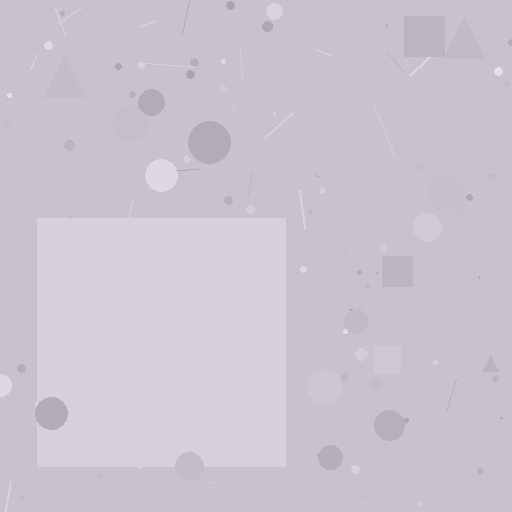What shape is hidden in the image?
A square is hidden in the image.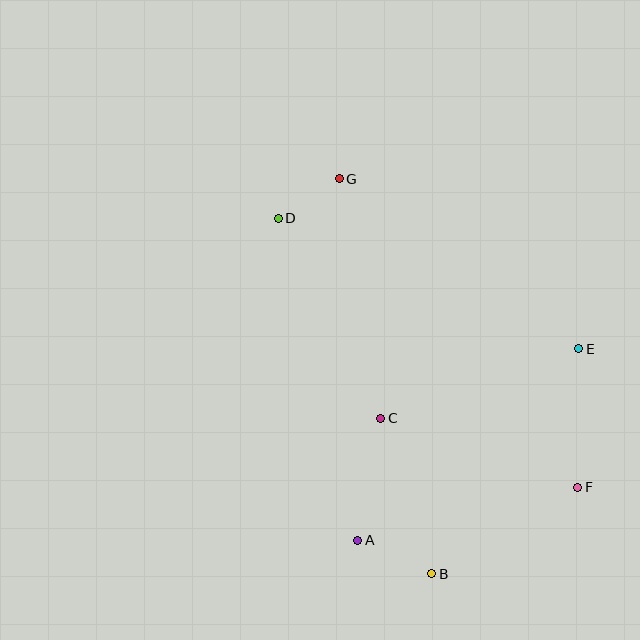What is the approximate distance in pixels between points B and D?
The distance between B and D is approximately 387 pixels.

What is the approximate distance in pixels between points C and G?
The distance between C and G is approximately 243 pixels.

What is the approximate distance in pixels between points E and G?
The distance between E and G is approximately 294 pixels.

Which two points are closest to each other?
Points D and G are closest to each other.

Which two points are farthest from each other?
Points B and G are farthest from each other.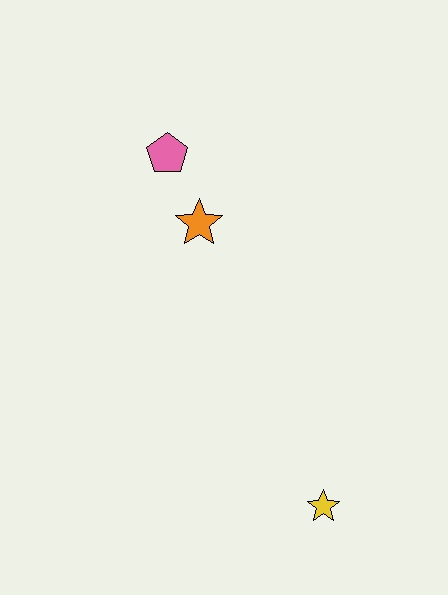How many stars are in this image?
There are 2 stars.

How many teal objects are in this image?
There are no teal objects.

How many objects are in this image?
There are 3 objects.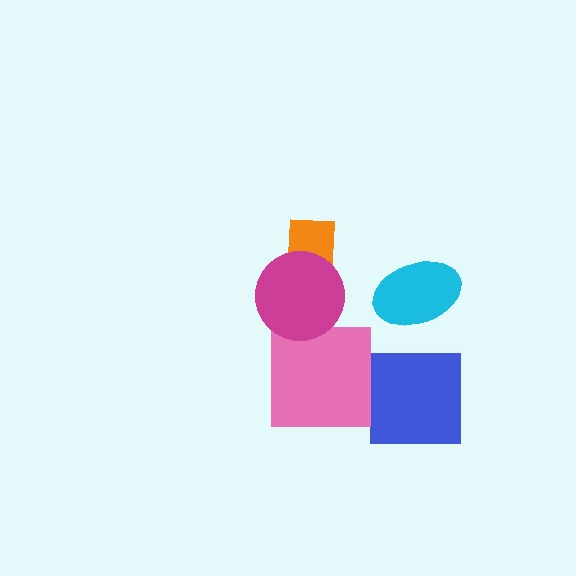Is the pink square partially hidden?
Yes, it is partially covered by another shape.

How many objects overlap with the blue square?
0 objects overlap with the blue square.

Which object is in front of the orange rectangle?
The magenta circle is in front of the orange rectangle.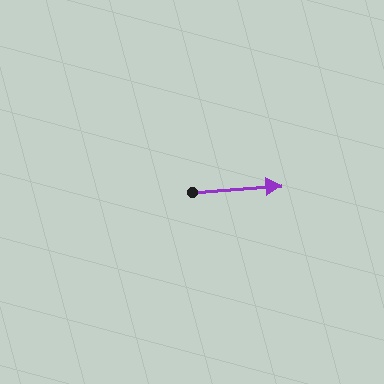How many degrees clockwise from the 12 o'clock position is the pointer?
Approximately 86 degrees.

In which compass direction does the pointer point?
East.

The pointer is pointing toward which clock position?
Roughly 3 o'clock.